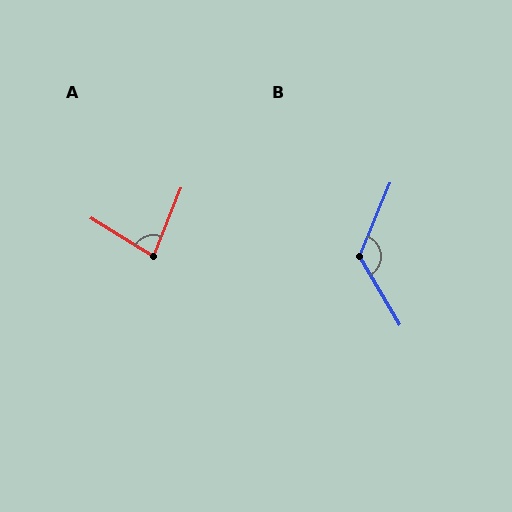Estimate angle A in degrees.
Approximately 81 degrees.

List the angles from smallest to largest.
A (81°), B (127°).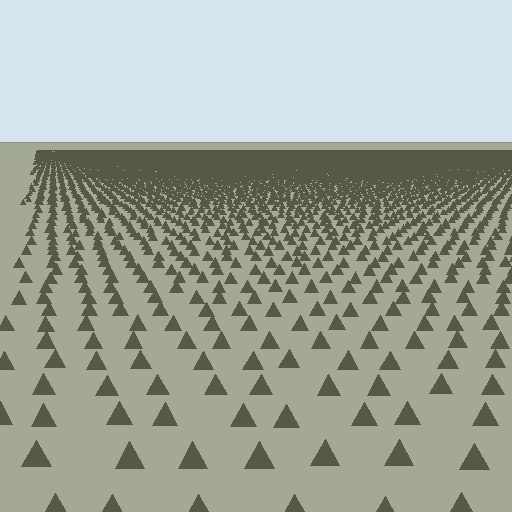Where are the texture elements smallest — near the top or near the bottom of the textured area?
Near the top.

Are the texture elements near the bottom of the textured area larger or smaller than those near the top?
Larger. Near the bottom, elements are closer to the viewer and appear at a bigger on-screen size.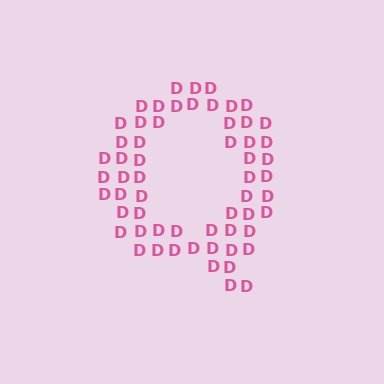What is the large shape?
The large shape is the letter Q.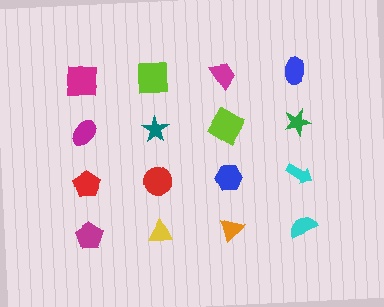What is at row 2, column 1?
A magenta ellipse.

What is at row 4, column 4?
A cyan semicircle.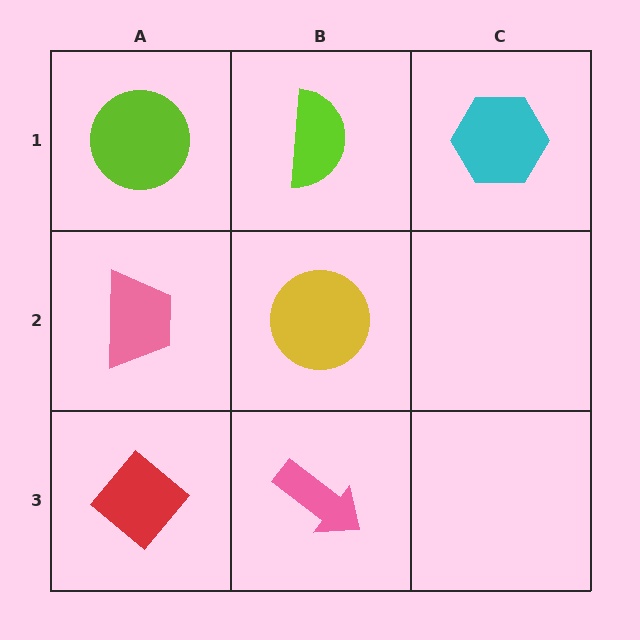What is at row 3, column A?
A red diamond.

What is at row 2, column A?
A pink trapezoid.